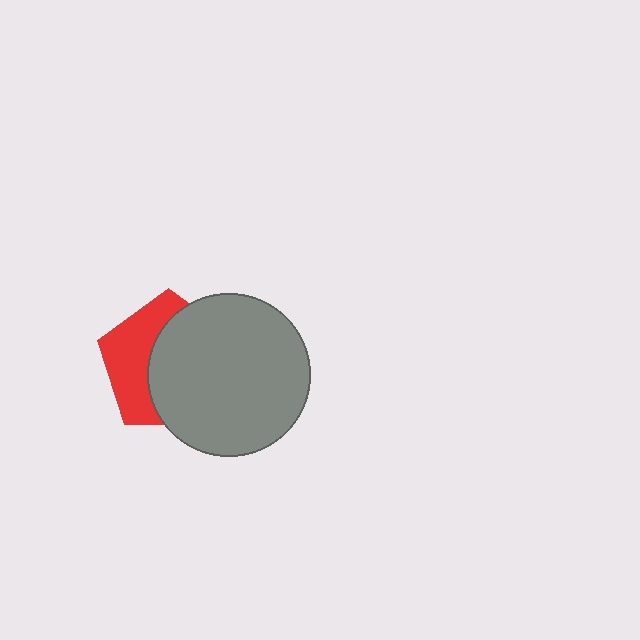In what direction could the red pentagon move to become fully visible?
The red pentagon could move left. That would shift it out from behind the gray circle entirely.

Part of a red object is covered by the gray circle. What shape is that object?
It is a pentagon.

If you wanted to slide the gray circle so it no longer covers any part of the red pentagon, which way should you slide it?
Slide it right — that is the most direct way to separate the two shapes.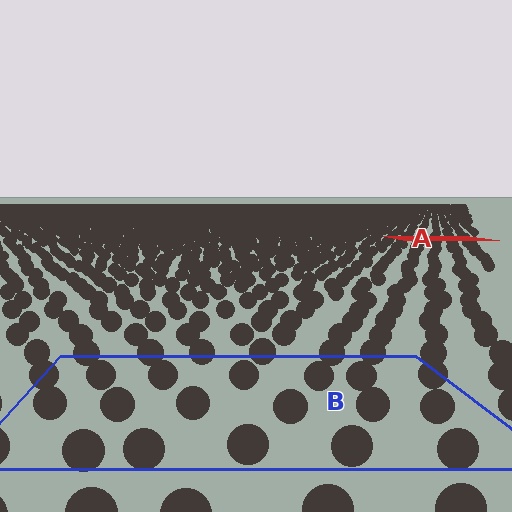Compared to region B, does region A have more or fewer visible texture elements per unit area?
Region A has more texture elements per unit area — they are packed more densely because it is farther away.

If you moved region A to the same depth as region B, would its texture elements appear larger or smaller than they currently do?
They would appear larger. At a closer depth, the same texture elements are projected at a bigger on-screen size.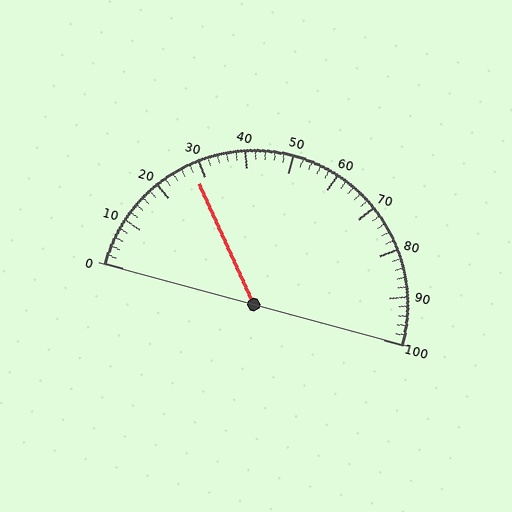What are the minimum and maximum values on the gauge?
The gauge ranges from 0 to 100.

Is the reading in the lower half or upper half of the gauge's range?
The reading is in the lower half of the range (0 to 100).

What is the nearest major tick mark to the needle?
The nearest major tick mark is 30.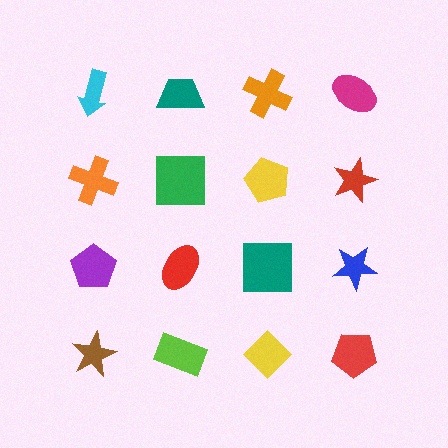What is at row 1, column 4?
A magenta ellipse.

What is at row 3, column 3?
A teal square.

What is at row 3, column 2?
A red ellipse.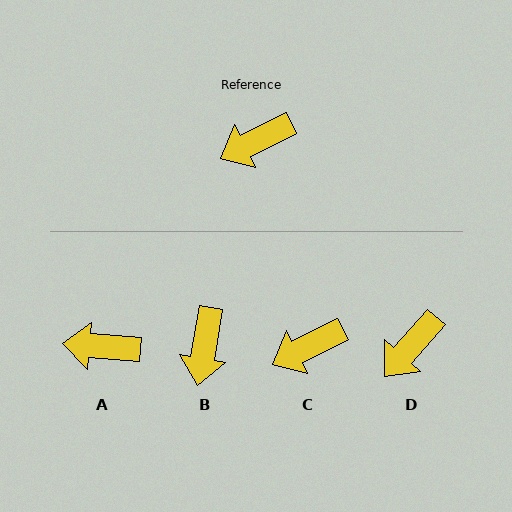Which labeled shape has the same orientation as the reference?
C.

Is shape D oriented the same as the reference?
No, it is off by about 22 degrees.